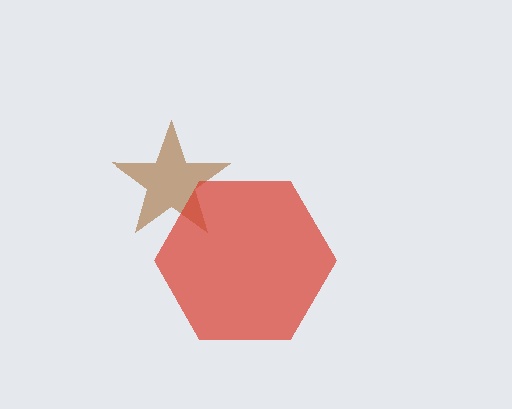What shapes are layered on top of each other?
The layered shapes are: a brown star, a red hexagon.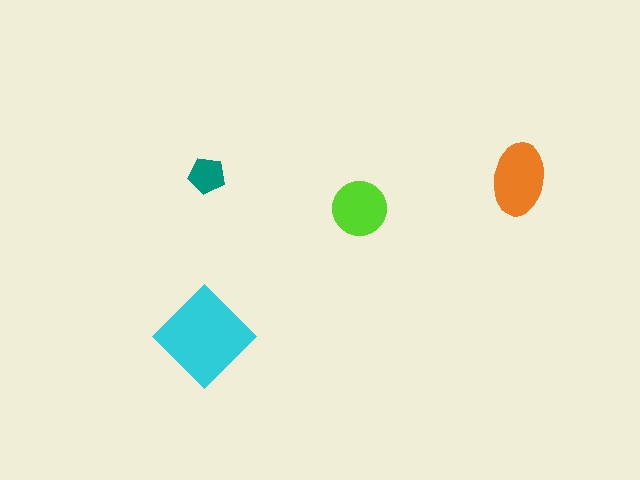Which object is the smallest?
The teal pentagon.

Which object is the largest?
The cyan diamond.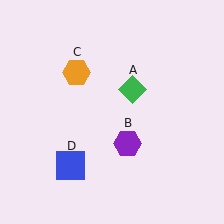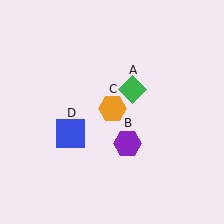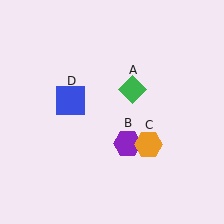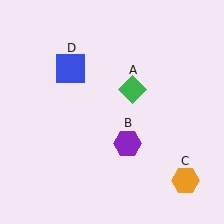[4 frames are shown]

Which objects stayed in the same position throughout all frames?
Green diamond (object A) and purple hexagon (object B) remained stationary.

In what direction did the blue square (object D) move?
The blue square (object D) moved up.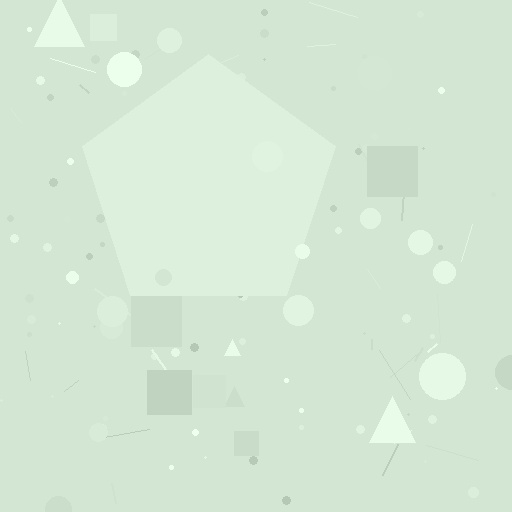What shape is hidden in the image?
A pentagon is hidden in the image.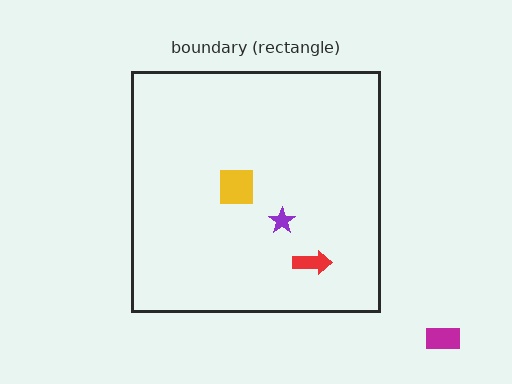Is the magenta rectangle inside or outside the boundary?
Outside.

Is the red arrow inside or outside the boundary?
Inside.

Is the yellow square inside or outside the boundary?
Inside.